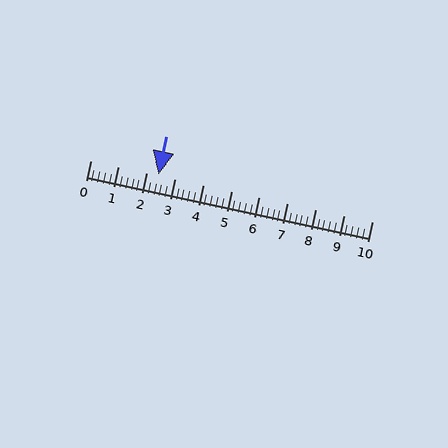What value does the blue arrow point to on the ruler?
The blue arrow points to approximately 2.4.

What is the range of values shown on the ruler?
The ruler shows values from 0 to 10.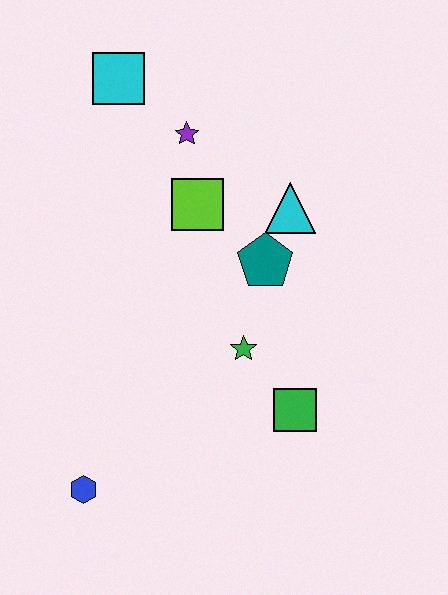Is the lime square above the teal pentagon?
Yes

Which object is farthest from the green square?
The cyan square is farthest from the green square.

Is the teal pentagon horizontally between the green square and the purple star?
Yes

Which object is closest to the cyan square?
The purple star is closest to the cyan square.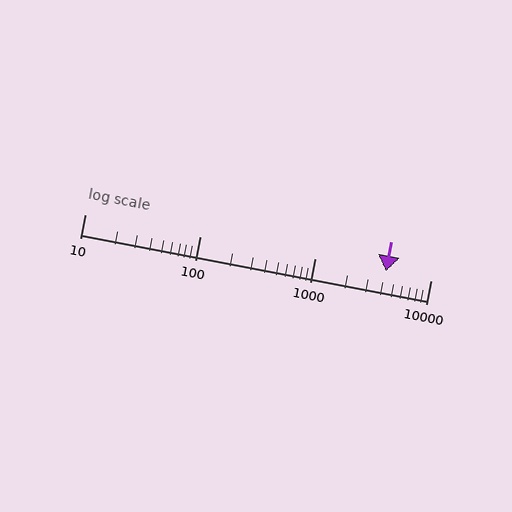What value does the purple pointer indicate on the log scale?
The pointer indicates approximately 4100.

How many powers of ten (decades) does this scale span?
The scale spans 3 decades, from 10 to 10000.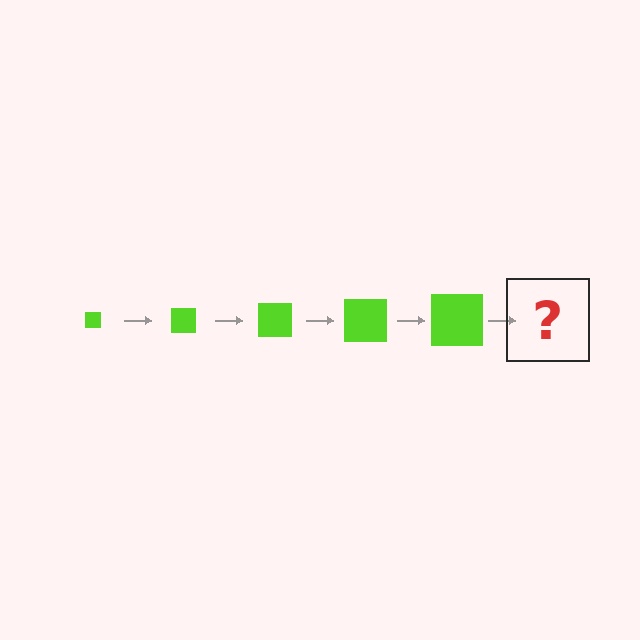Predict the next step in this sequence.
The next step is a lime square, larger than the previous one.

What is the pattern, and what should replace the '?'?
The pattern is that the square gets progressively larger each step. The '?' should be a lime square, larger than the previous one.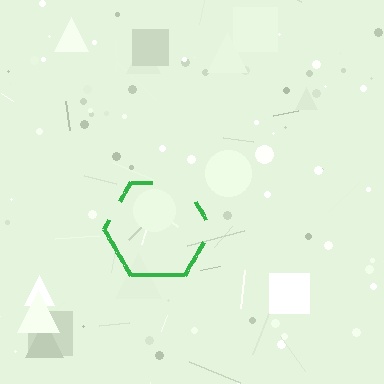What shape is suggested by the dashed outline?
The dashed outline suggests a hexagon.